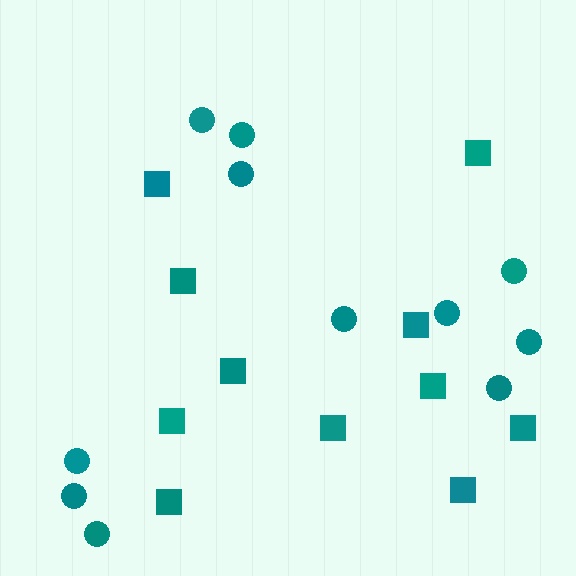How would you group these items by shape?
There are 2 groups: one group of circles (11) and one group of squares (11).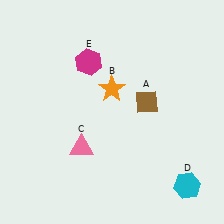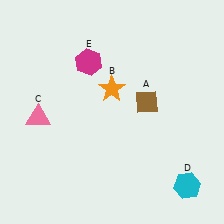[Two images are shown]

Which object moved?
The pink triangle (C) moved left.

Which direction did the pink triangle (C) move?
The pink triangle (C) moved left.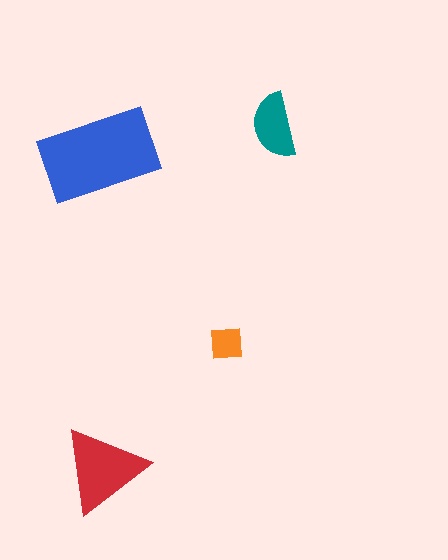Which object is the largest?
The blue rectangle.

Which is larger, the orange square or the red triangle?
The red triangle.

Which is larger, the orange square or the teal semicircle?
The teal semicircle.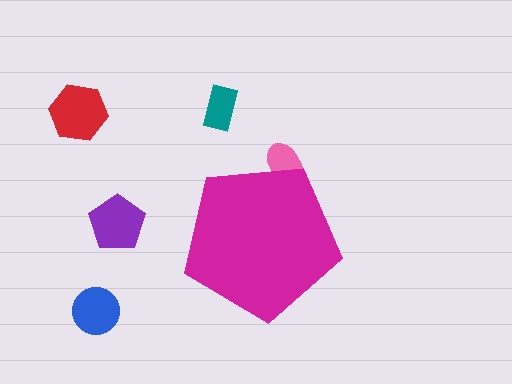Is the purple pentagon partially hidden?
No, the purple pentagon is fully visible.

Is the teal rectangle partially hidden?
No, the teal rectangle is fully visible.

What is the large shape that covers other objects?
A magenta pentagon.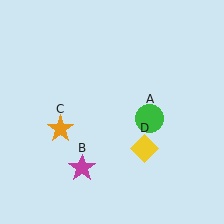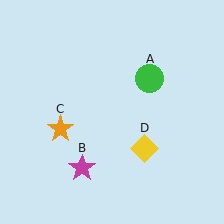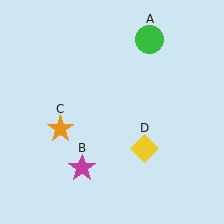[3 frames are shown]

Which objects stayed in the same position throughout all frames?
Magenta star (object B) and orange star (object C) and yellow diamond (object D) remained stationary.